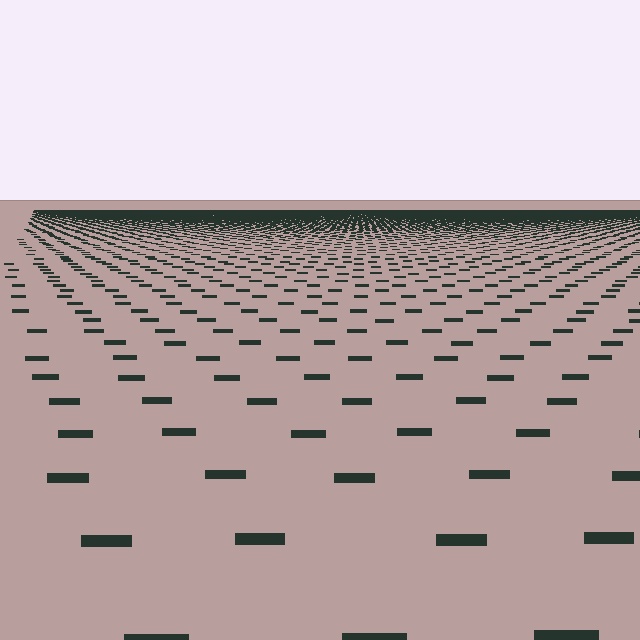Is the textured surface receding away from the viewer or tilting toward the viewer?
The surface is receding away from the viewer. Texture elements get smaller and denser toward the top.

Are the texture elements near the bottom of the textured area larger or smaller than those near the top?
Larger. Near the bottom, elements are closer to the viewer and appear at a bigger on-screen size.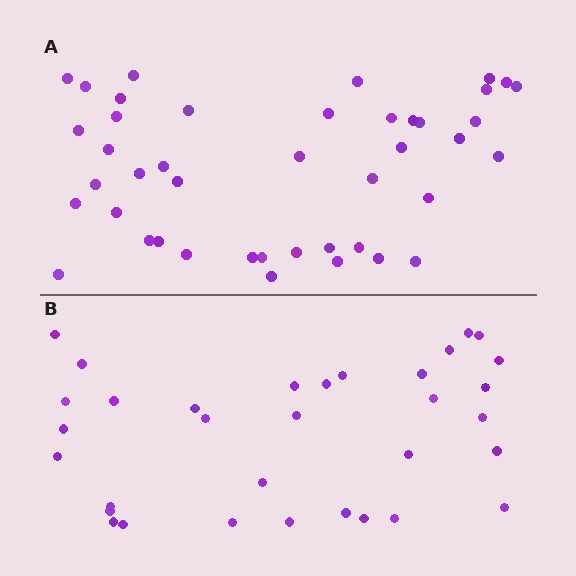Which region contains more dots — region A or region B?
Region A (the top region) has more dots.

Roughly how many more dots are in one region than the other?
Region A has roughly 10 or so more dots than region B.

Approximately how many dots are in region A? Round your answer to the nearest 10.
About 40 dots. (The exact count is 43, which rounds to 40.)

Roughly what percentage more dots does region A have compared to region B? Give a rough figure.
About 30% more.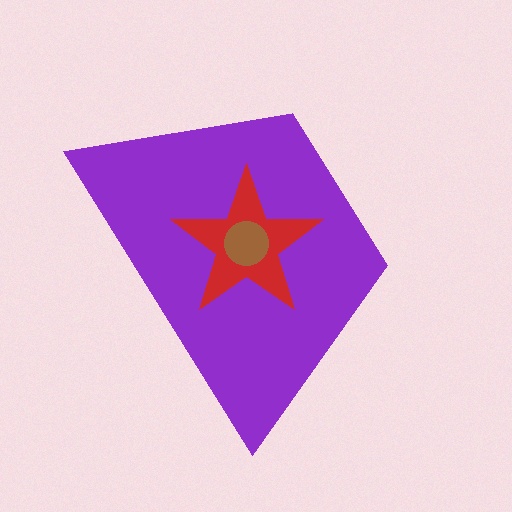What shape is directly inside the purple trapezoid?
The red star.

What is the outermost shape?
The purple trapezoid.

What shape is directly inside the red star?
The brown circle.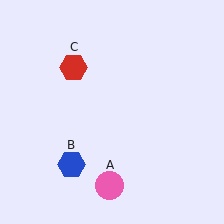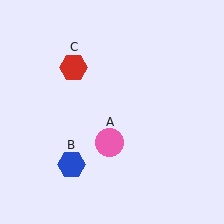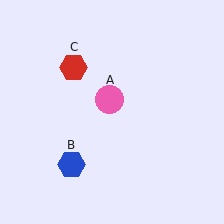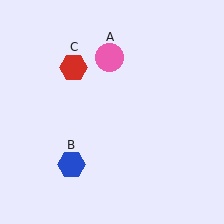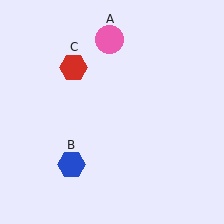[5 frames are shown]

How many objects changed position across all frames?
1 object changed position: pink circle (object A).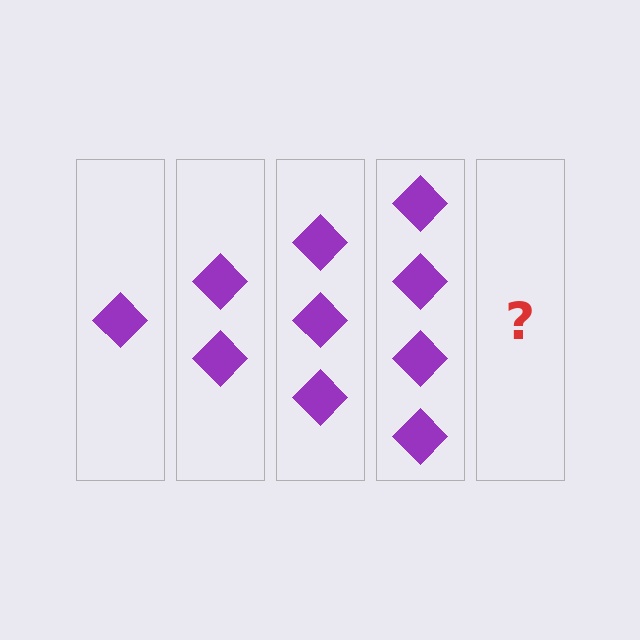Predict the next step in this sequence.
The next step is 5 diamonds.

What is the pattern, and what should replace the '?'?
The pattern is that each step adds one more diamond. The '?' should be 5 diamonds.